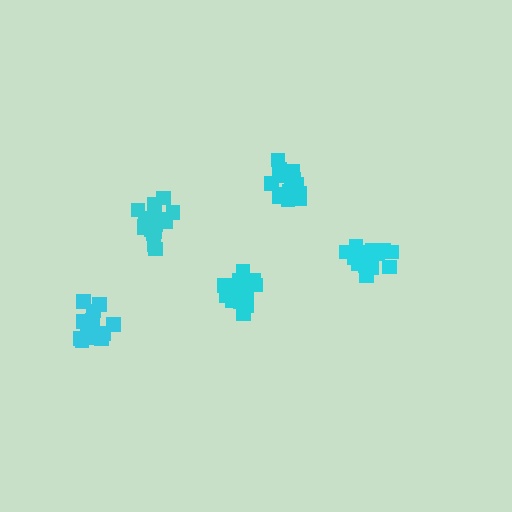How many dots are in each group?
Group 1: 17 dots, Group 2: 18 dots, Group 3: 18 dots, Group 4: 15 dots, Group 5: 17 dots (85 total).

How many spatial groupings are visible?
There are 5 spatial groupings.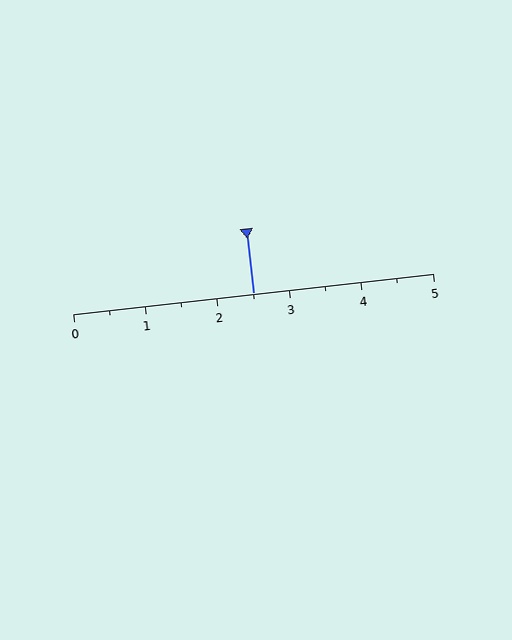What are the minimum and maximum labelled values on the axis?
The axis runs from 0 to 5.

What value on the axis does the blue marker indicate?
The marker indicates approximately 2.5.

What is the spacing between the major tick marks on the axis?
The major ticks are spaced 1 apart.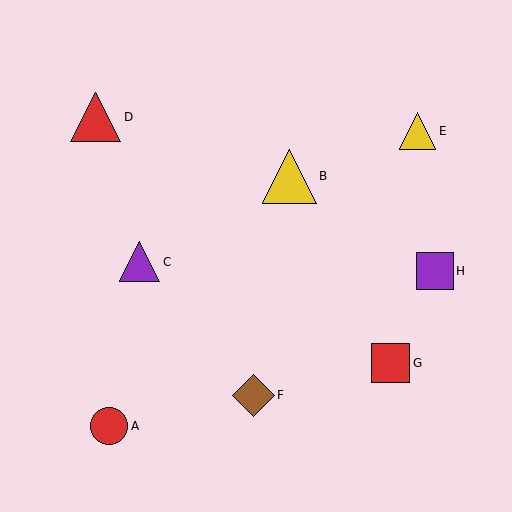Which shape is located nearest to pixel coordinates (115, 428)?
The red circle (labeled A) at (109, 426) is nearest to that location.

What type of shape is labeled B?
Shape B is a yellow triangle.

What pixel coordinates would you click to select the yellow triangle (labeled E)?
Click at (418, 131) to select the yellow triangle E.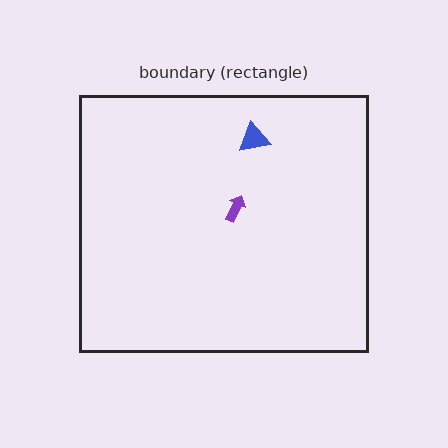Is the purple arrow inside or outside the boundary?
Inside.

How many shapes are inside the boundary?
2 inside, 0 outside.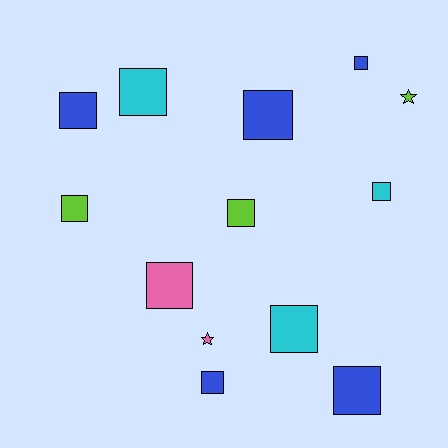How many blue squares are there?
There are 5 blue squares.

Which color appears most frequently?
Blue, with 5 objects.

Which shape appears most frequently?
Square, with 11 objects.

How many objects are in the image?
There are 13 objects.